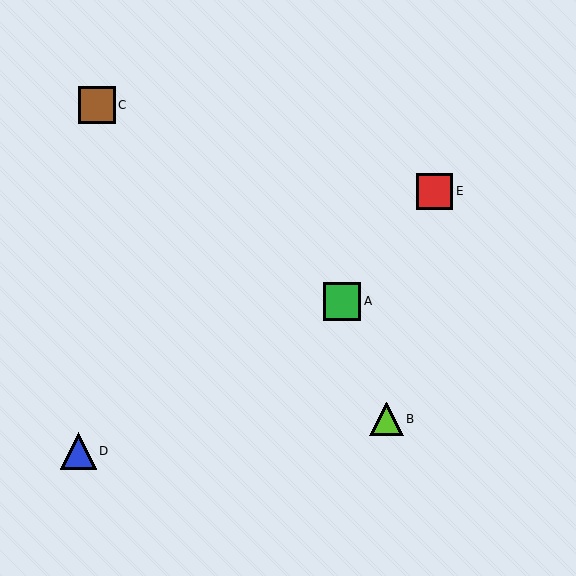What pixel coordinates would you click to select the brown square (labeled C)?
Click at (97, 105) to select the brown square C.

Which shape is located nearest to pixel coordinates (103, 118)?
The brown square (labeled C) at (97, 105) is nearest to that location.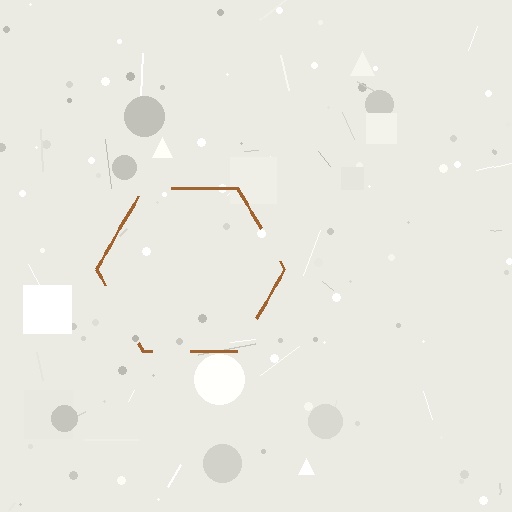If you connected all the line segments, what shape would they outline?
They would outline a hexagon.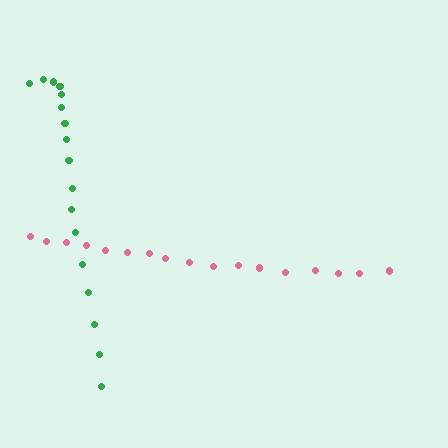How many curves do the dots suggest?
There are 2 distinct paths.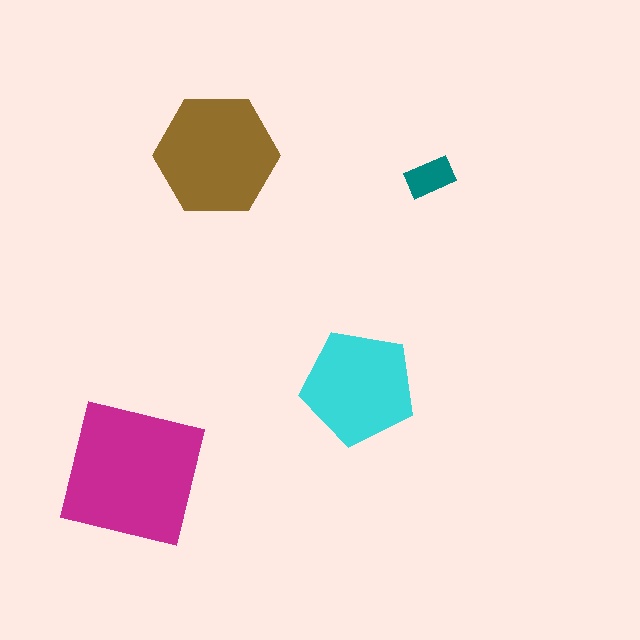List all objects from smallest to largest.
The teal rectangle, the cyan pentagon, the brown hexagon, the magenta square.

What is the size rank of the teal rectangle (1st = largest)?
4th.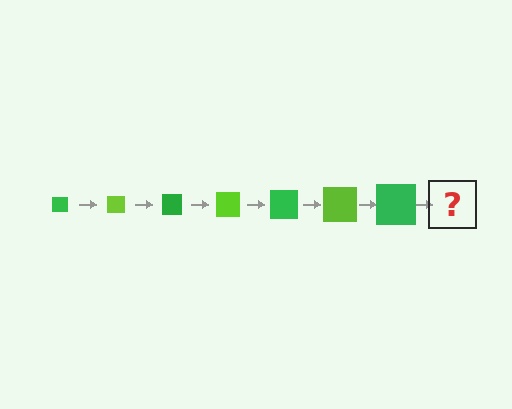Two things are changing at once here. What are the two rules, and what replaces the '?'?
The two rules are that the square grows larger each step and the color cycles through green and lime. The '?' should be a lime square, larger than the previous one.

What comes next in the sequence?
The next element should be a lime square, larger than the previous one.